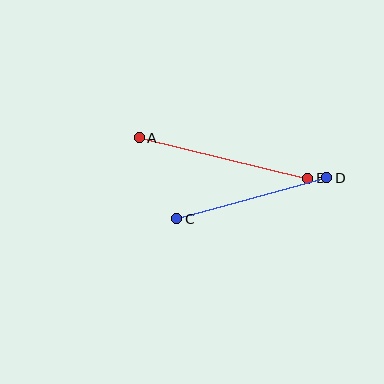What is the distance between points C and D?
The distance is approximately 156 pixels.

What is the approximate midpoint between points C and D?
The midpoint is at approximately (252, 198) pixels.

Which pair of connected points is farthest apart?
Points A and B are farthest apart.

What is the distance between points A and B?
The distance is approximately 174 pixels.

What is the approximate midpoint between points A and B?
The midpoint is at approximately (224, 158) pixels.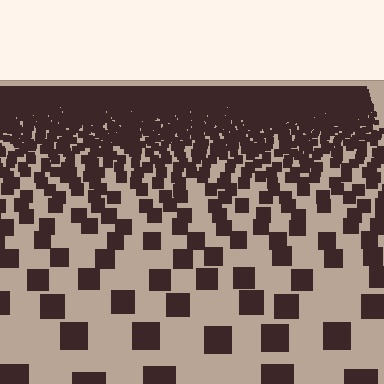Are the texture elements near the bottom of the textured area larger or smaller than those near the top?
Larger. Near the bottom, elements are closer to the viewer and appear at a bigger on-screen size.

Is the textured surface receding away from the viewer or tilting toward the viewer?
The surface is receding away from the viewer. Texture elements get smaller and denser toward the top.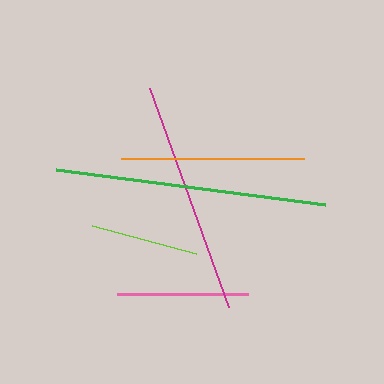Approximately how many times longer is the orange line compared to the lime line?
The orange line is approximately 1.7 times the length of the lime line.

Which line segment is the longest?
The green line is the longest at approximately 271 pixels.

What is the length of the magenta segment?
The magenta segment is approximately 232 pixels long.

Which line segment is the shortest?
The lime line is the shortest at approximately 109 pixels.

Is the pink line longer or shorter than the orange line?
The orange line is longer than the pink line.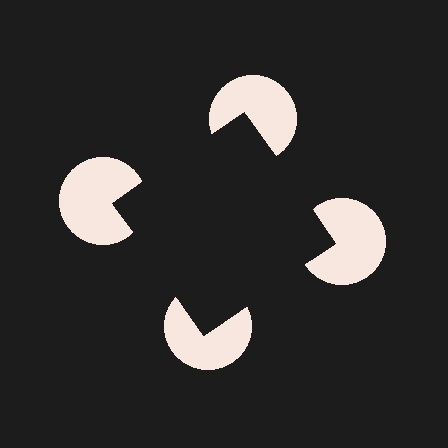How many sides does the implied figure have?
4 sides.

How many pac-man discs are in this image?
There are 4 — one at each vertex of the illusory square.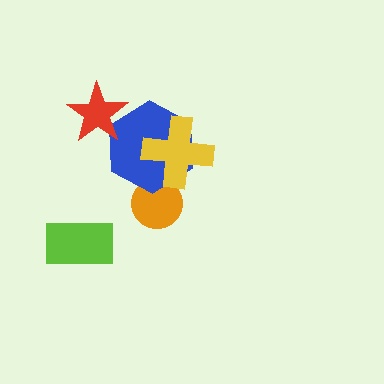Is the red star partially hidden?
No, no other shape covers it.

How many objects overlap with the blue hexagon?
3 objects overlap with the blue hexagon.